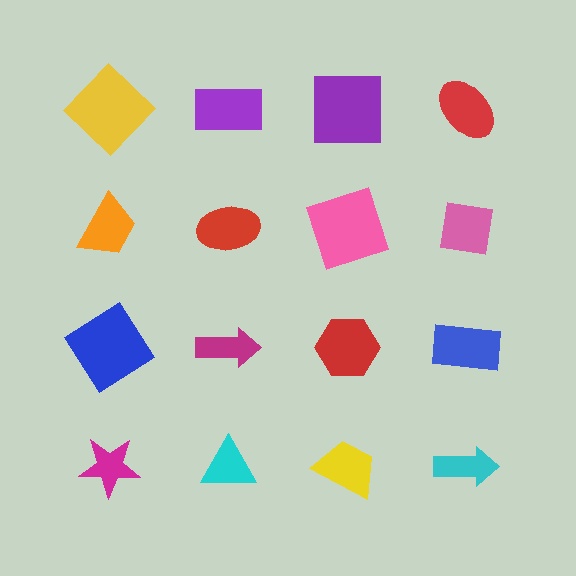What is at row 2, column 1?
An orange trapezoid.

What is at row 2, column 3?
A pink square.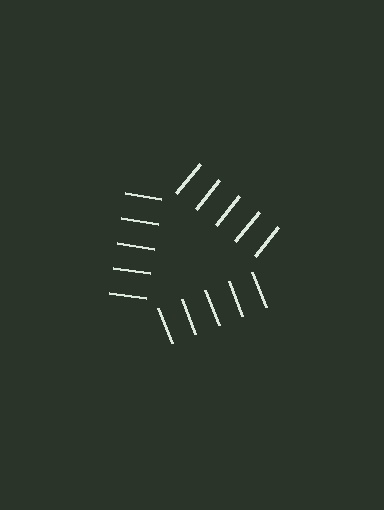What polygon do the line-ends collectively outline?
An illusory triangle — the line segments terminate on its edges but no continuous stroke is drawn.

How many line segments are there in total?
15 — 5 along each of the 3 edges.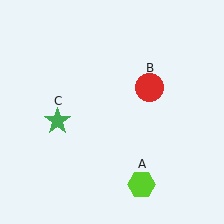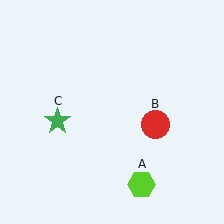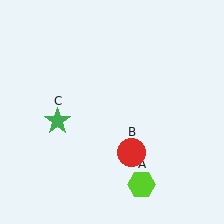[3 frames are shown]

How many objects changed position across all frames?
1 object changed position: red circle (object B).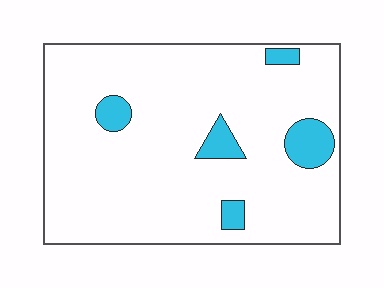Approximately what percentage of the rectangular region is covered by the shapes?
Approximately 10%.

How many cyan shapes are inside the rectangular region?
5.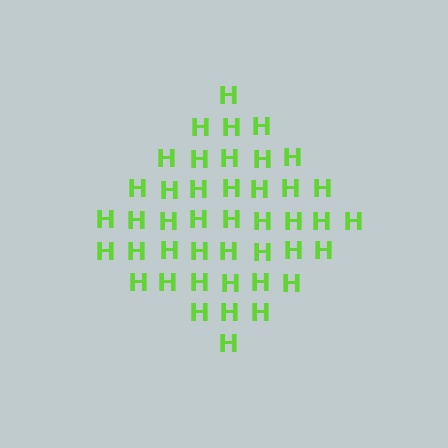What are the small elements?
The small elements are letter H's.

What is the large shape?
The large shape is a diamond.